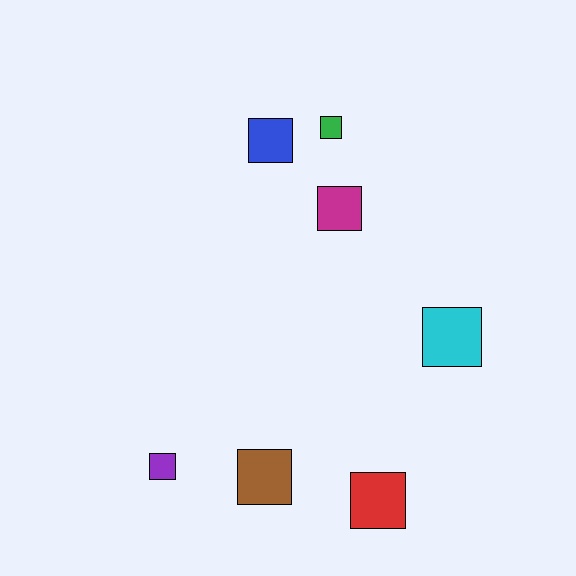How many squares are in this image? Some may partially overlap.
There are 7 squares.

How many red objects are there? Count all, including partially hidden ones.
There is 1 red object.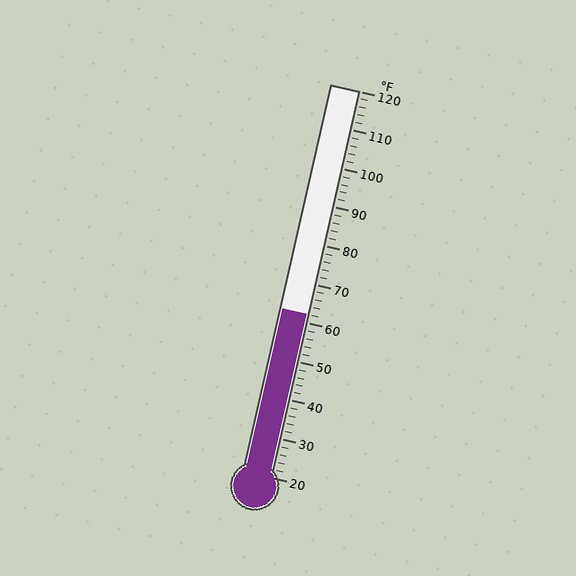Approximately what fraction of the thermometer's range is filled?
The thermometer is filled to approximately 40% of its range.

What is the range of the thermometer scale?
The thermometer scale ranges from 20°F to 120°F.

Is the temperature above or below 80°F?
The temperature is below 80°F.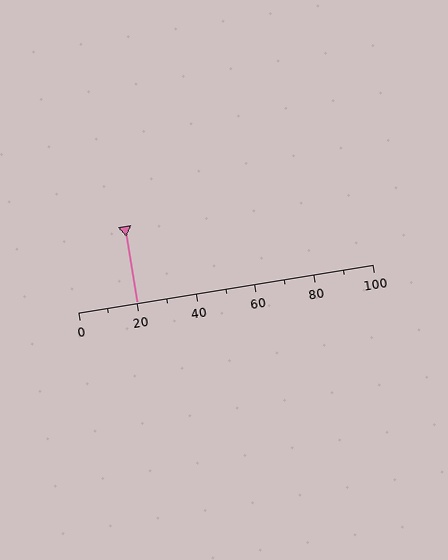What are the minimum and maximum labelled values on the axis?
The axis runs from 0 to 100.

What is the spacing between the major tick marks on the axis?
The major ticks are spaced 20 apart.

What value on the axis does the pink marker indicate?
The marker indicates approximately 20.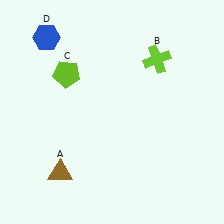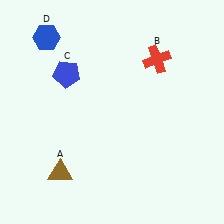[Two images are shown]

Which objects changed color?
B changed from lime to red. C changed from lime to blue.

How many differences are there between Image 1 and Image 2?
There are 2 differences between the two images.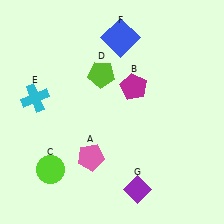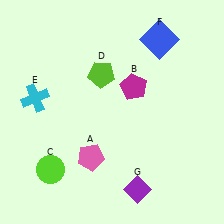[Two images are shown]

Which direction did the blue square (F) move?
The blue square (F) moved right.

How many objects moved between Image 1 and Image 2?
1 object moved between the two images.